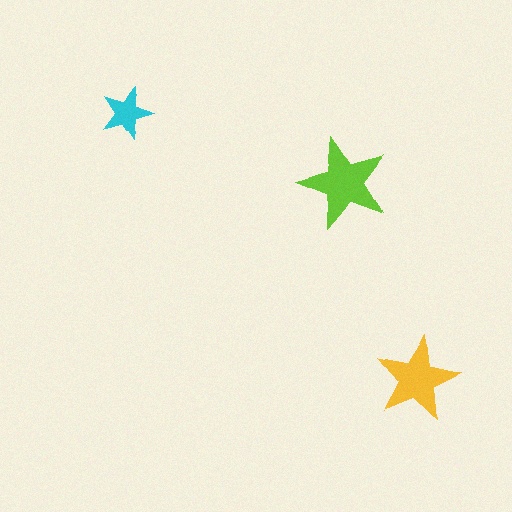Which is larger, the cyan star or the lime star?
The lime one.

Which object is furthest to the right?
The yellow star is rightmost.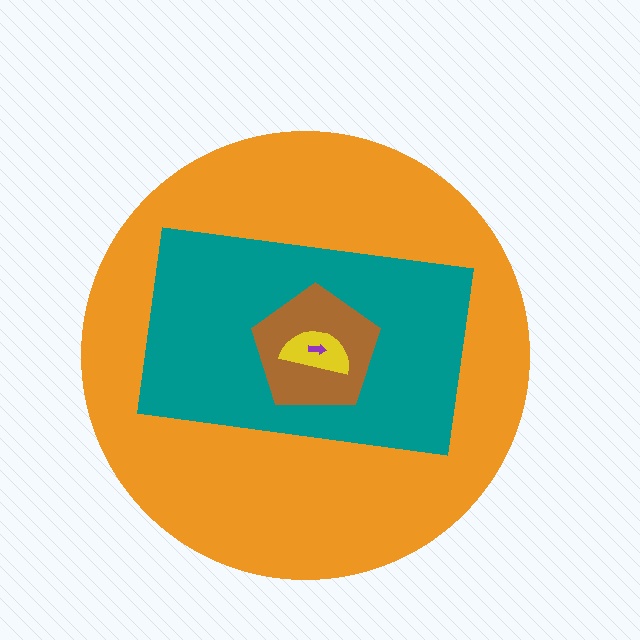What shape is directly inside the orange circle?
The teal rectangle.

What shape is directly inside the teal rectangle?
The brown pentagon.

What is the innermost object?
The purple arrow.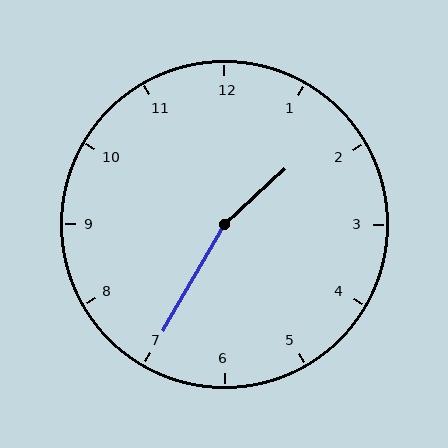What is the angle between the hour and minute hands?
Approximately 162 degrees.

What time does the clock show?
1:35.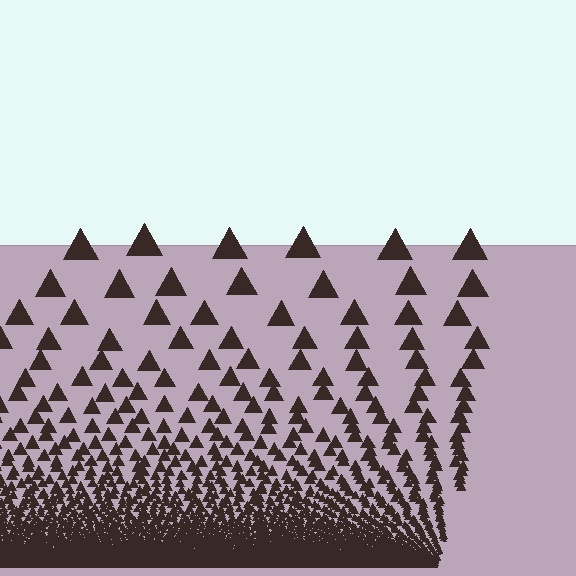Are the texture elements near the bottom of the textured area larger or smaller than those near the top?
Smaller. The gradient is inverted — elements near the bottom are smaller and denser.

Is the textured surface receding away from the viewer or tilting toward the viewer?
The surface appears to tilt toward the viewer. Texture elements get larger and sparser toward the top.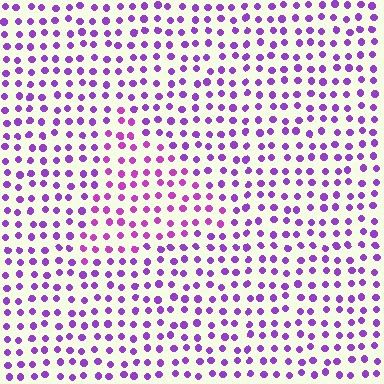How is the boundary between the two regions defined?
The boundary is defined purely by a slight shift in hue (about 24 degrees). Spacing, size, and orientation are identical on both sides.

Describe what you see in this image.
The image is filled with small purple elements in a uniform arrangement. A triangle-shaped region is visible where the elements are tinted to a slightly different hue, forming a subtle color boundary.